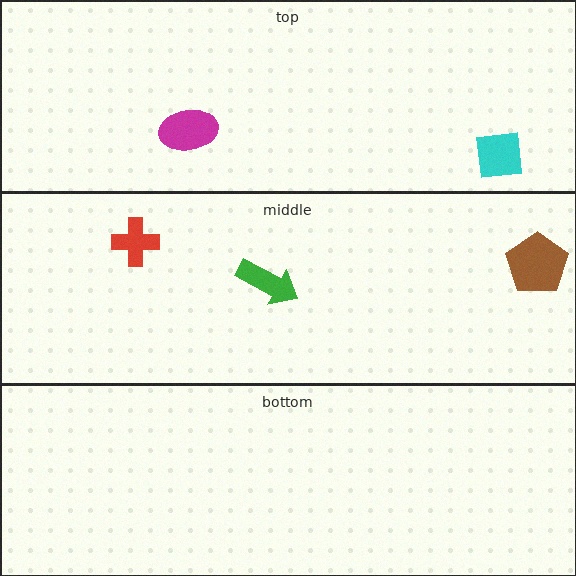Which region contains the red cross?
The middle region.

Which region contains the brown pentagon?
The middle region.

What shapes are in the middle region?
The red cross, the brown pentagon, the green arrow.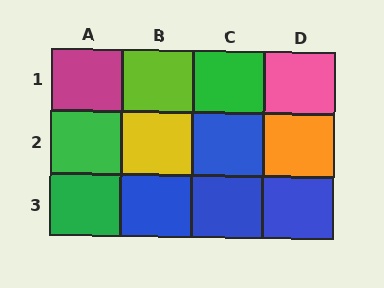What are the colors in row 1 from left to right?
Magenta, lime, green, pink.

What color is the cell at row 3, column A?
Green.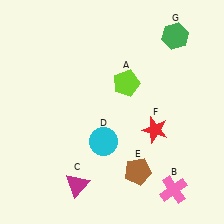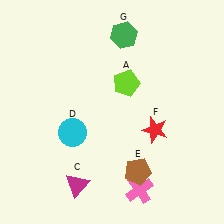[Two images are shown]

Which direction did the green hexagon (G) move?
The green hexagon (G) moved left.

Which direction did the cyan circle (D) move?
The cyan circle (D) moved left.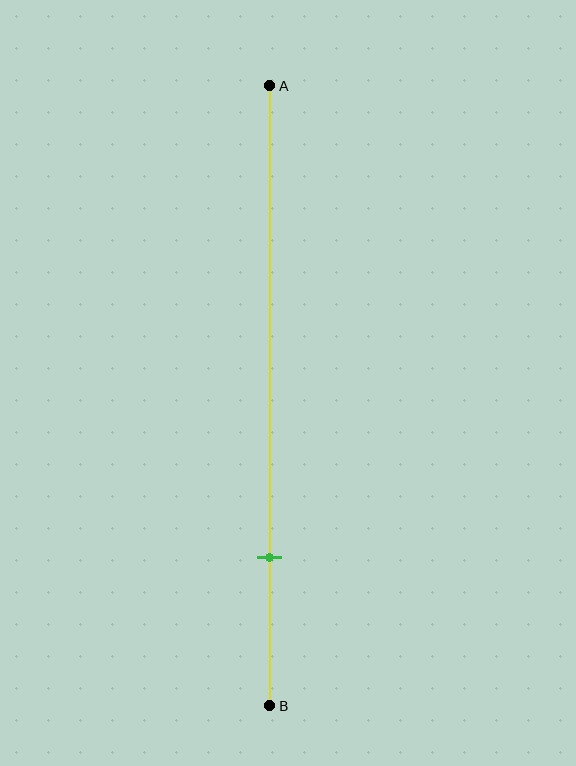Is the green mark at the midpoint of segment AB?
No, the mark is at about 75% from A, not at the 50% midpoint.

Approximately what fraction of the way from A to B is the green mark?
The green mark is approximately 75% of the way from A to B.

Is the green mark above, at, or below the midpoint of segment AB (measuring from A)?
The green mark is below the midpoint of segment AB.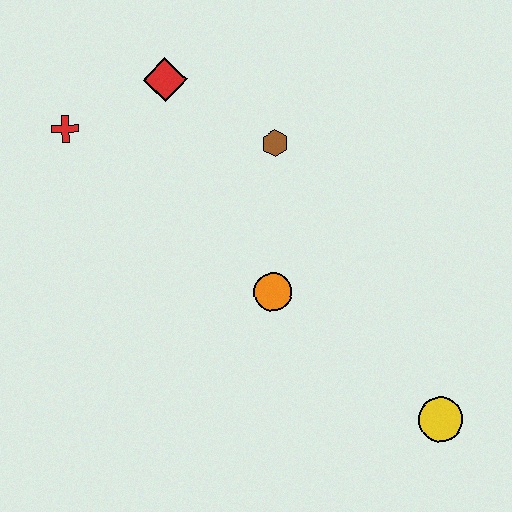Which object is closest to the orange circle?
The brown hexagon is closest to the orange circle.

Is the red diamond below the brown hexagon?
No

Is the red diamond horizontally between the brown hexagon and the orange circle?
No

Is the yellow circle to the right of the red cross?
Yes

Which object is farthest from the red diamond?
The yellow circle is farthest from the red diamond.